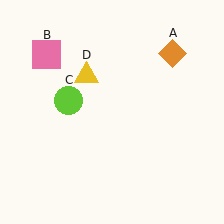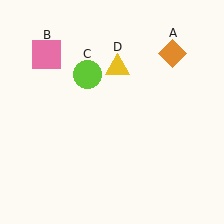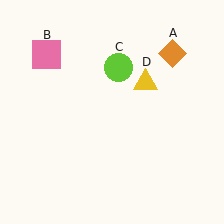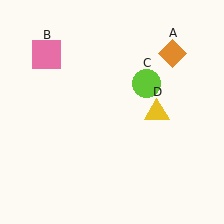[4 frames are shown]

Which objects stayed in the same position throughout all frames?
Orange diamond (object A) and pink square (object B) remained stationary.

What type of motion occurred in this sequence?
The lime circle (object C), yellow triangle (object D) rotated clockwise around the center of the scene.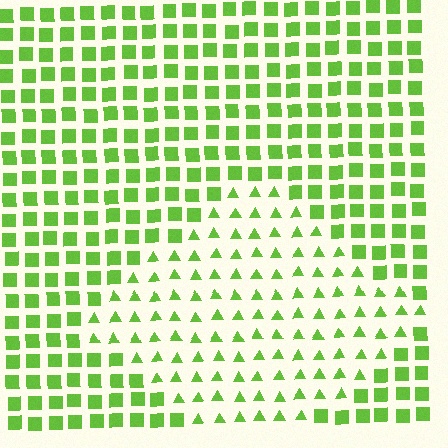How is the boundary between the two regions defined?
The boundary is defined by a change in element shape: triangles inside vs. squares outside. All elements share the same color and spacing.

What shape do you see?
I see a diamond.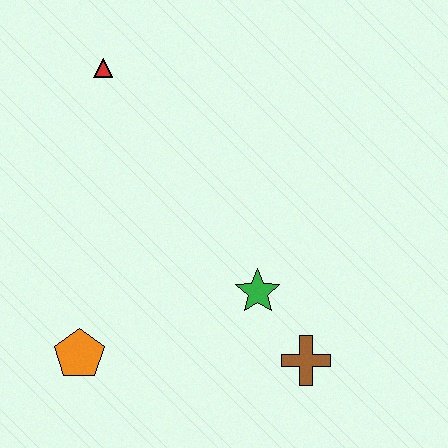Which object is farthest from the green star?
The red triangle is farthest from the green star.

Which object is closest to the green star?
The brown cross is closest to the green star.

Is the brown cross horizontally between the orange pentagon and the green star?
No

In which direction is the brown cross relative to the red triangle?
The brown cross is below the red triangle.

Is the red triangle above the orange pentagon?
Yes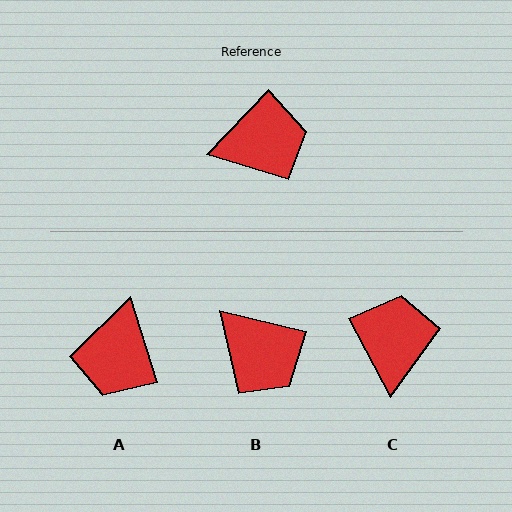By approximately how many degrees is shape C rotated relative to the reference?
Approximately 71 degrees counter-clockwise.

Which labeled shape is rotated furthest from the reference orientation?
A, about 119 degrees away.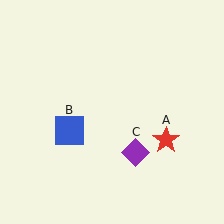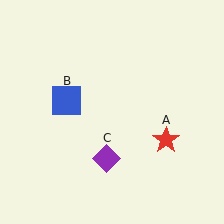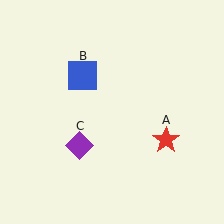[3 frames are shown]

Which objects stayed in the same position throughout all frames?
Red star (object A) remained stationary.